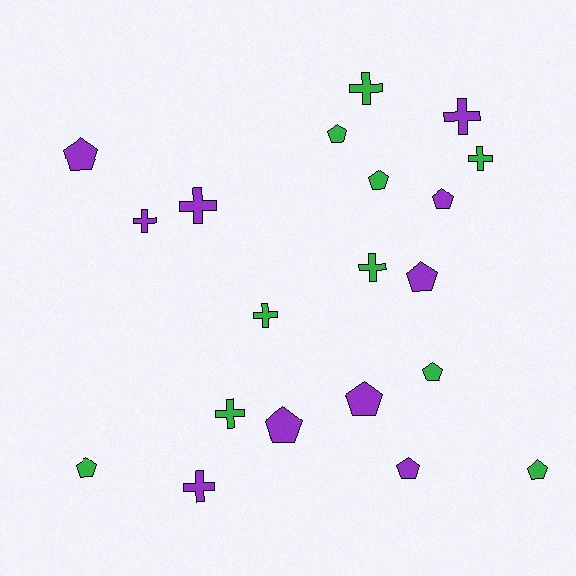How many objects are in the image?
There are 20 objects.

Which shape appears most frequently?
Pentagon, with 11 objects.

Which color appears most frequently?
Purple, with 10 objects.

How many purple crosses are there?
There are 4 purple crosses.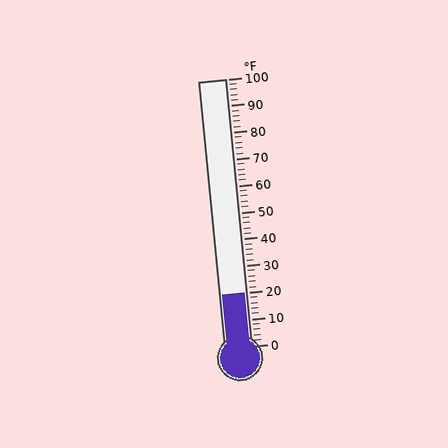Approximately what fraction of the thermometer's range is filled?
The thermometer is filled to approximately 20% of its range.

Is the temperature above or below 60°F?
The temperature is below 60°F.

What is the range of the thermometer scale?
The thermometer scale ranges from 0°F to 100°F.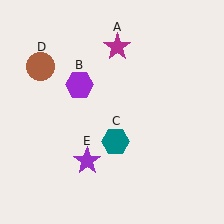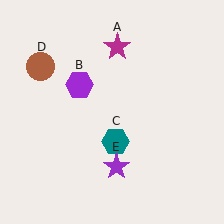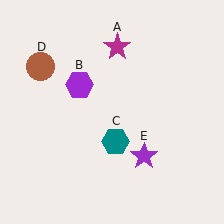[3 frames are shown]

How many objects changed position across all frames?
1 object changed position: purple star (object E).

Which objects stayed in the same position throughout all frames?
Magenta star (object A) and purple hexagon (object B) and teal hexagon (object C) and brown circle (object D) remained stationary.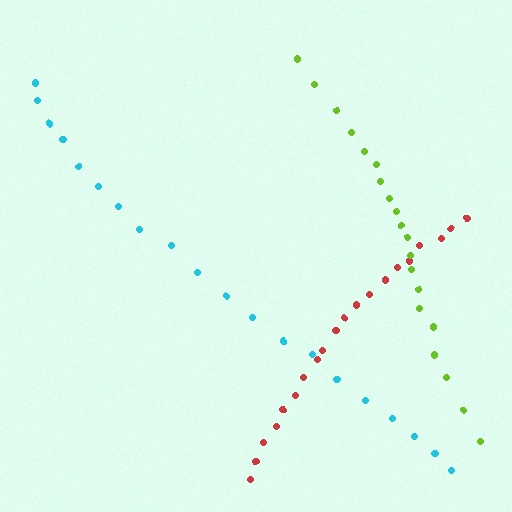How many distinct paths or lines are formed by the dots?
There are 3 distinct paths.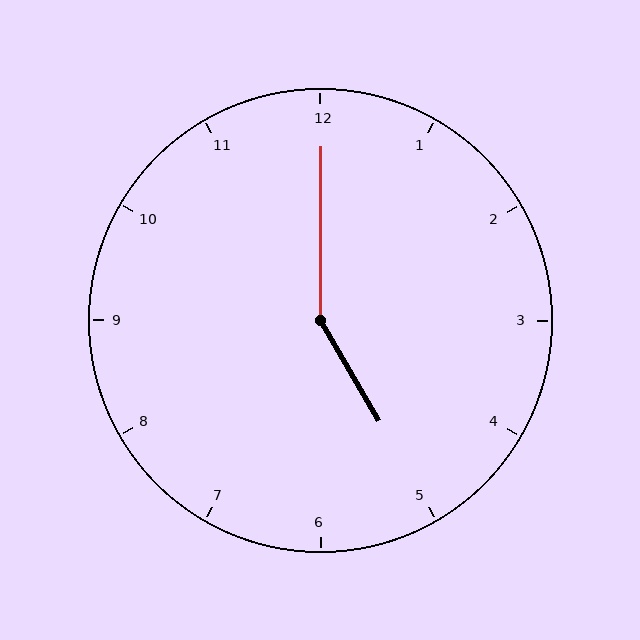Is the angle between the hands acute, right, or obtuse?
It is obtuse.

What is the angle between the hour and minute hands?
Approximately 150 degrees.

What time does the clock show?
5:00.